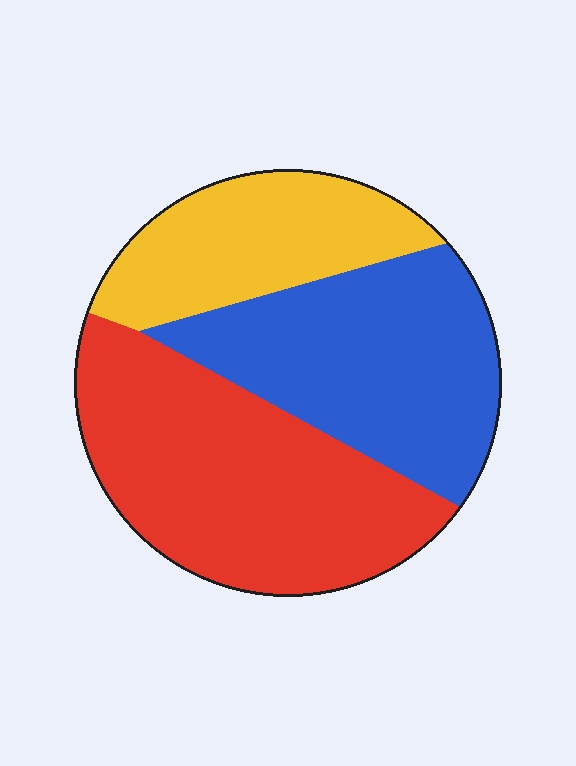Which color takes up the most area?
Red, at roughly 40%.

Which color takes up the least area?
Yellow, at roughly 25%.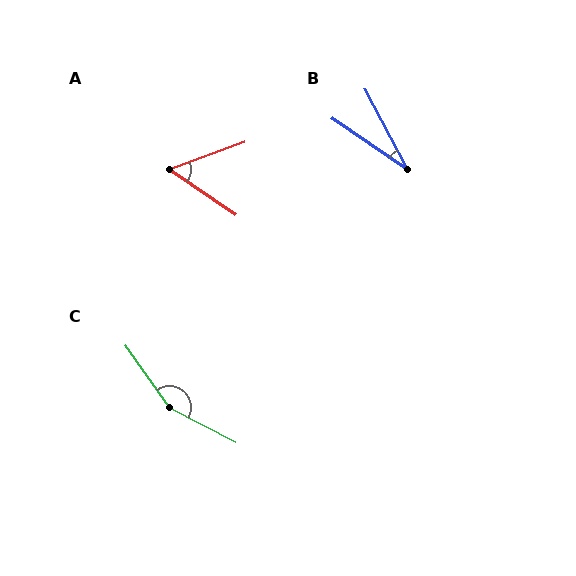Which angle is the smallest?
B, at approximately 28 degrees.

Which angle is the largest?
C, at approximately 153 degrees.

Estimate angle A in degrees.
Approximately 55 degrees.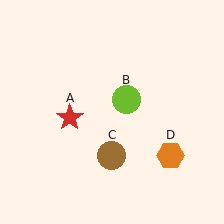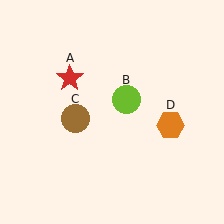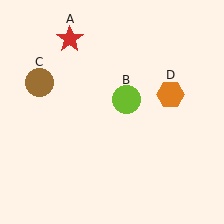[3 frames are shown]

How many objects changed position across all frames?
3 objects changed position: red star (object A), brown circle (object C), orange hexagon (object D).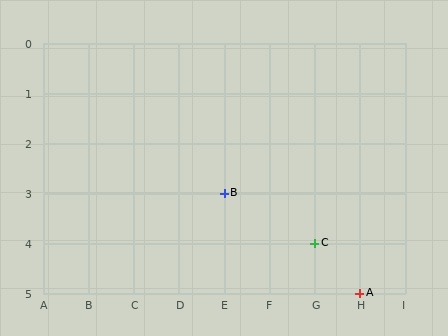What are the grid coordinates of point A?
Point A is at grid coordinates (H, 5).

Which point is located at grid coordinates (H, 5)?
Point A is at (H, 5).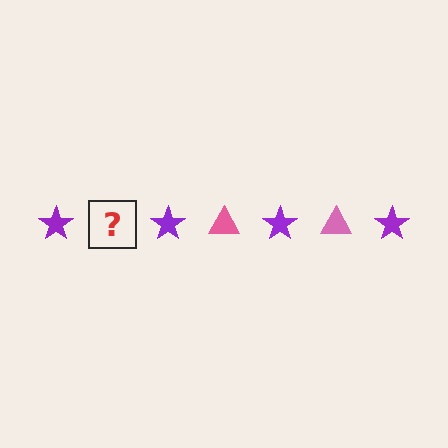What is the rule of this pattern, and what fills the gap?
The rule is that the pattern alternates between purple star and pink triangle. The gap should be filled with a pink triangle.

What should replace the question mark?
The question mark should be replaced with a pink triangle.